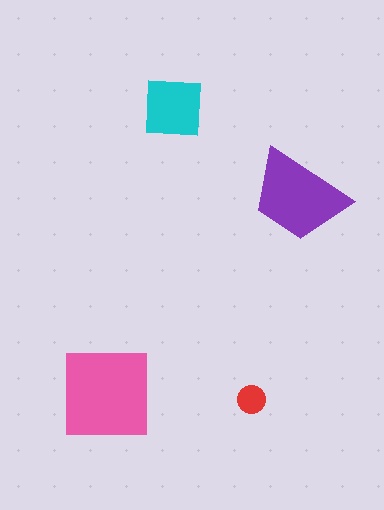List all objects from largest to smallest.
The pink square, the purple trapezoid, the cyan square, the red circle.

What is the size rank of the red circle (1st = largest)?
4th.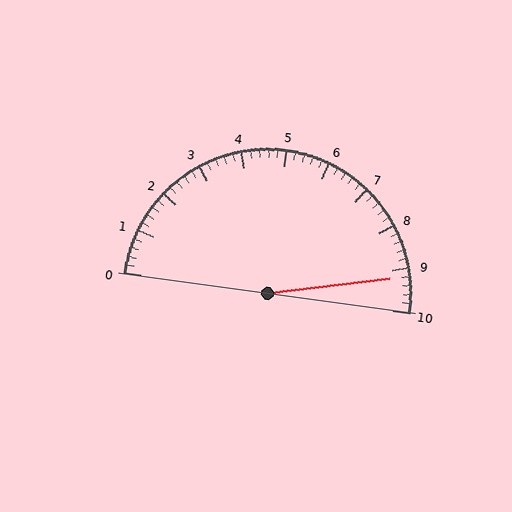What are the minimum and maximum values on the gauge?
The gauge ranges from 0 to 10.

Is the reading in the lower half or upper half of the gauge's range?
The reading is in the upper half of the range (0 to 10).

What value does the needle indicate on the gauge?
The needle indicates approximately 9.2.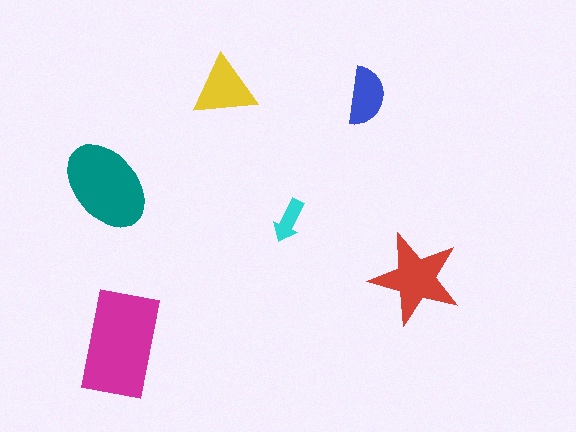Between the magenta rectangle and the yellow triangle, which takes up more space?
The magenta rectangle.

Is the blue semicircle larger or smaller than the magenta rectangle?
Smaller.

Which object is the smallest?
The cyan arrow.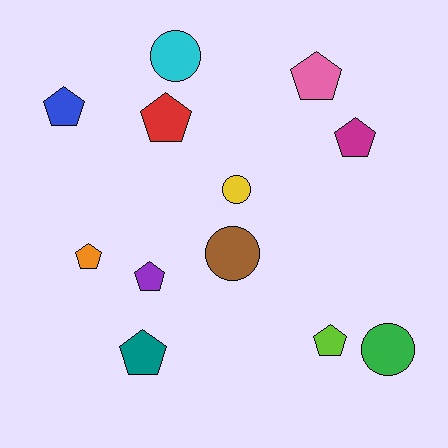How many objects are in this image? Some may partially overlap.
There are 12 objects.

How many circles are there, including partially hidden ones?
There are 4 circles.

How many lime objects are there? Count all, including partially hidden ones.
There is 1 lime object.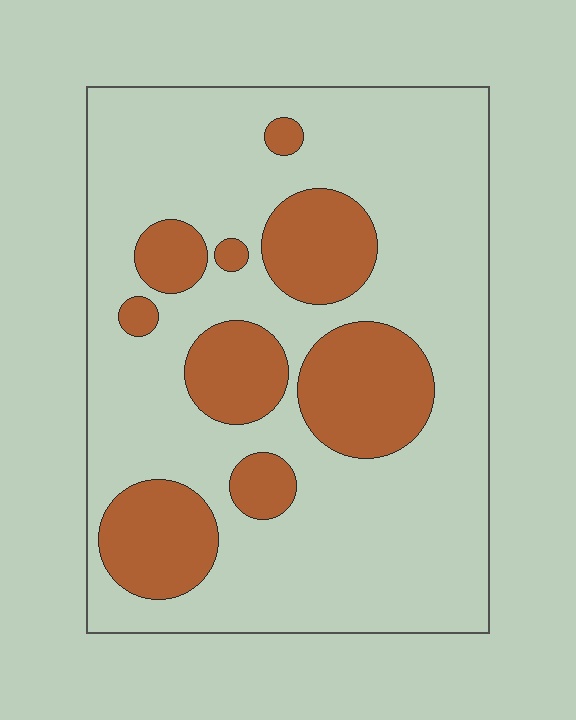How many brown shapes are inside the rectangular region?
9.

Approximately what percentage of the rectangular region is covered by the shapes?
Approximately 25%.